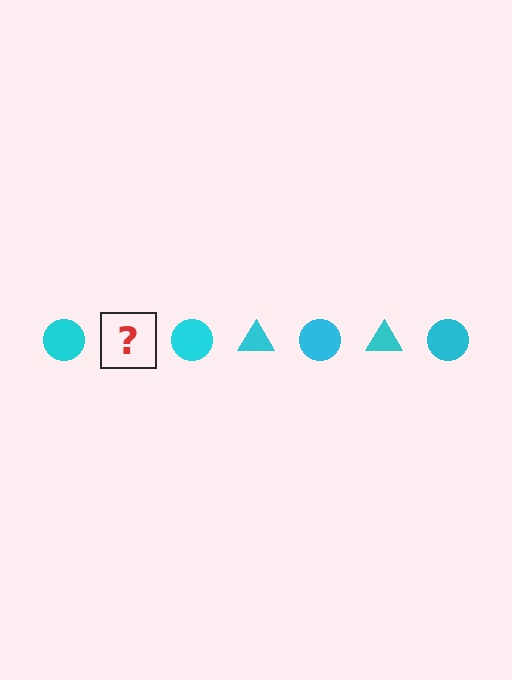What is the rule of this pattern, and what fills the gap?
The rule is that the pattern cycles through circle, triangle shapes in cyan. The gap should be filled with a cyan triangle.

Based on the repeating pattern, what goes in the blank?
The blank should be a cyan triangle.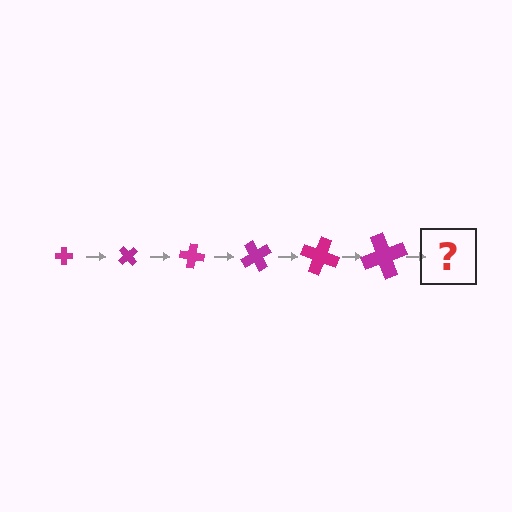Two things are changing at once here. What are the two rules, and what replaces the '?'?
The two rules are that the cross grows larger each step and it rotates 50 degrees each step. The '?' should be a cross, larger than the previous one and rotated 300 degrees from the start.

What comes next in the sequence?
The next element should be a cross, larger than the previous one and rotated 300 degrees from the start.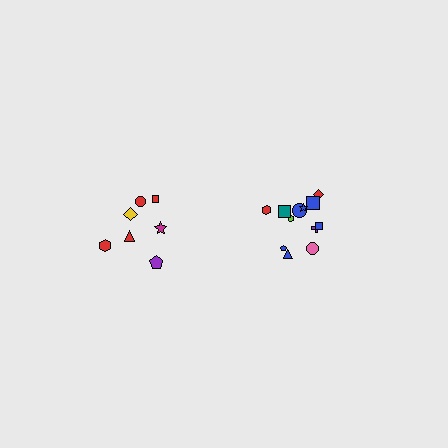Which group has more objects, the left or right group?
The right group.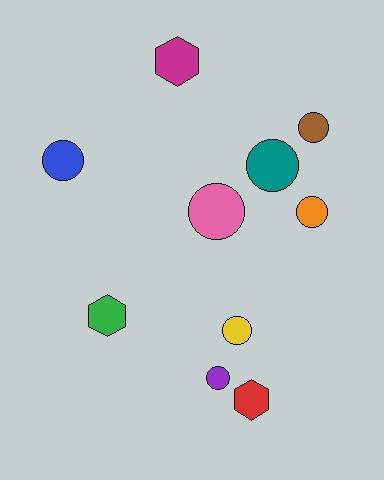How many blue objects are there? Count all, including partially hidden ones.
There is 1 blue object.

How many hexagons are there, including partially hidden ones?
There are 3 hexagons.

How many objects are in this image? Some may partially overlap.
There are 10 objects.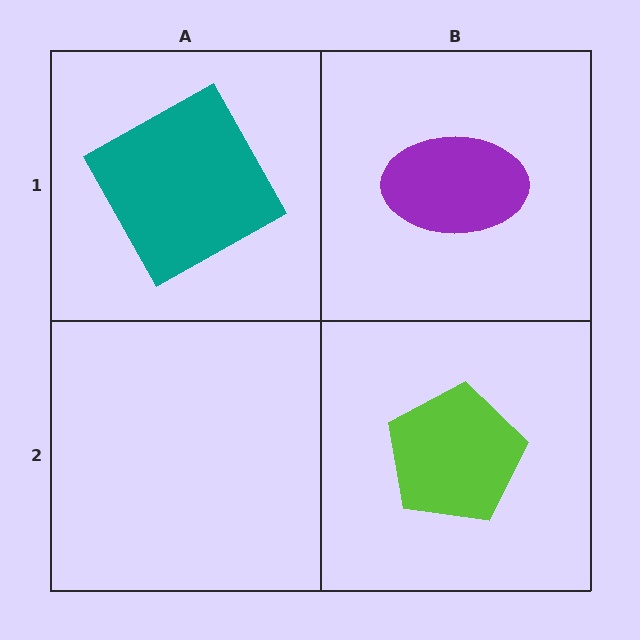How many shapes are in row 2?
1 shape.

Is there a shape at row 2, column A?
No, that cell is empty.